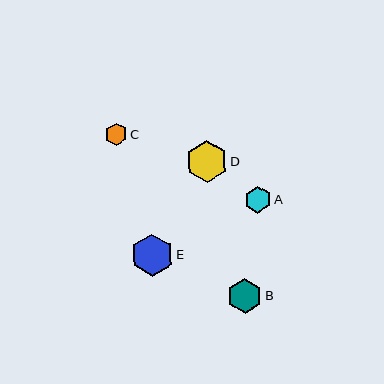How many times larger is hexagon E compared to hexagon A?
Hexagon E is approximately 1.6 times the size of hexagon A.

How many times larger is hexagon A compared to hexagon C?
Hexagon A is approximately 1.2 times the size of hexagon C.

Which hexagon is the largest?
Hexagon E is the largest with a size of approximately 42 pixels.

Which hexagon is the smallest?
Hexagon C is the smallest with a size of approximately 23 pixels.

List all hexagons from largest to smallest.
From largest to smallest: E, D, B, A, C.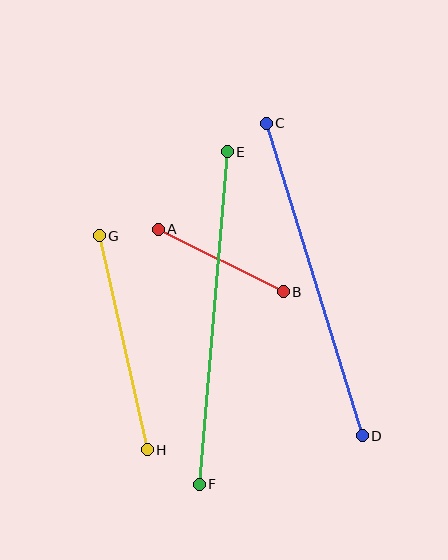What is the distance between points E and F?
The distance is approximately 334 pixels.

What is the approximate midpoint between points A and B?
The midpoint is at approximately (221, 261) pixels.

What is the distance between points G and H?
The distance is approximately 220 pixels.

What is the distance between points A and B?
The distance is approximately 140 pixels.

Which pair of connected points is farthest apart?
Points E and F are farthest apart.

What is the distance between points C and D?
The distance is approximately 327 pixels.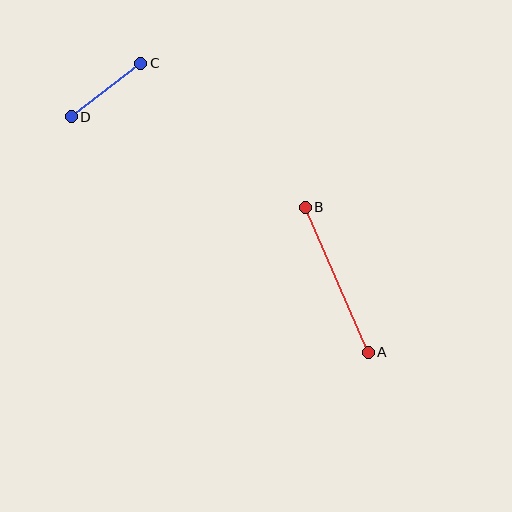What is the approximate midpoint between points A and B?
The midpoint is at approximately (337, 280) pixels.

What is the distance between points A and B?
The distance is approximately 158 pixels.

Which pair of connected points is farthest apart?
Points A and B are farthest apart.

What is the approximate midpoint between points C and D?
The midpoint is at approximately (106, 90) pixels.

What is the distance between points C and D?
The distance is approximately 88 pixels.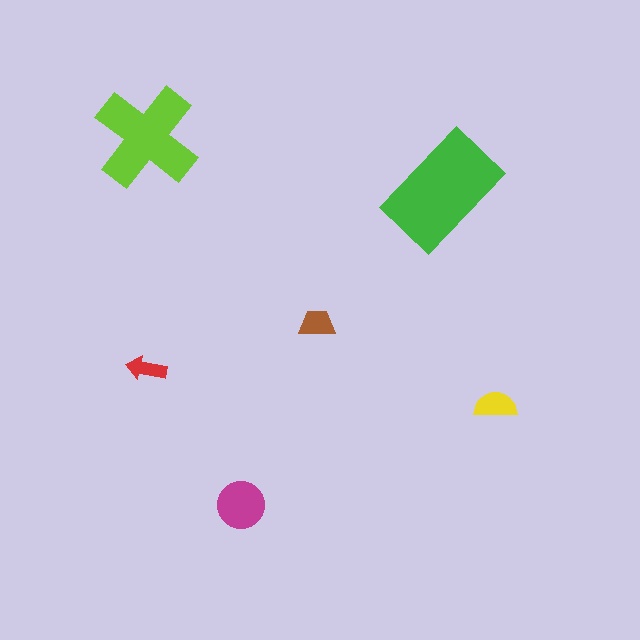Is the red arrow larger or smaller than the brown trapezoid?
Smaller.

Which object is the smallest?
The red arrow.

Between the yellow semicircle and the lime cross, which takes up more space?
The lime cross.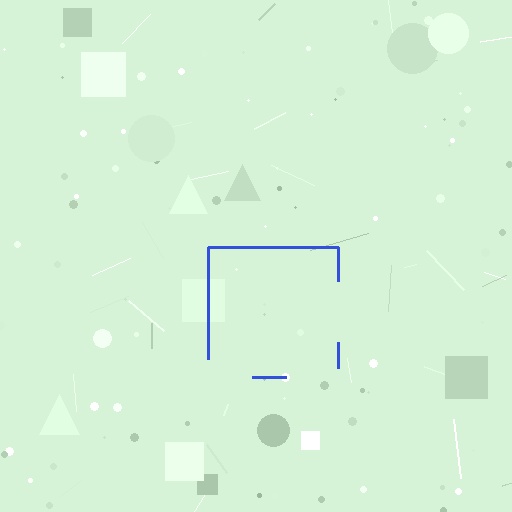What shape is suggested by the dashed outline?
The dashed outline suggests a square.